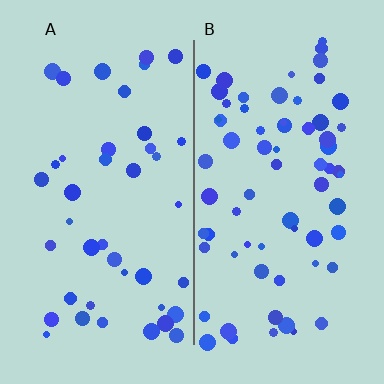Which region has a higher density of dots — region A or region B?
B (the right).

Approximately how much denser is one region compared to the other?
Approximately 1.6× — region B over region A.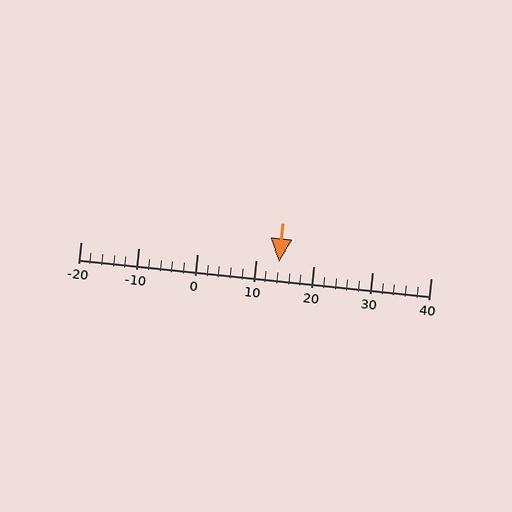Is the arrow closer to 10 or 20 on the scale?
The arrow is closer to 10.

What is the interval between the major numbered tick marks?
The major tick marks are spaced 10 units apart.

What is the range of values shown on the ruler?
The ruler shows values from -20 to 40.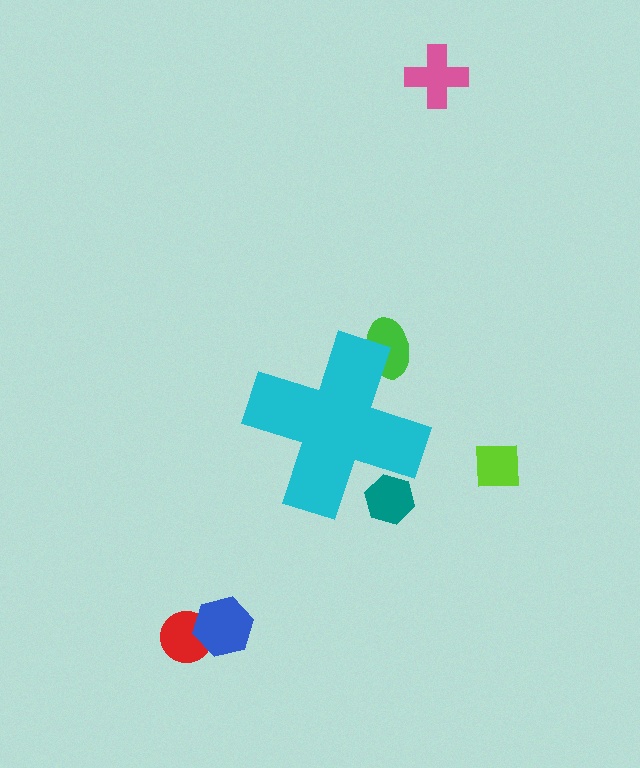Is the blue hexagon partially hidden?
No, the blue hexagon is fully visible.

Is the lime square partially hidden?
No, the lime square is fully visible.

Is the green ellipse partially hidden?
Yes, the green ellipse is partially hidden behind the cyan cross.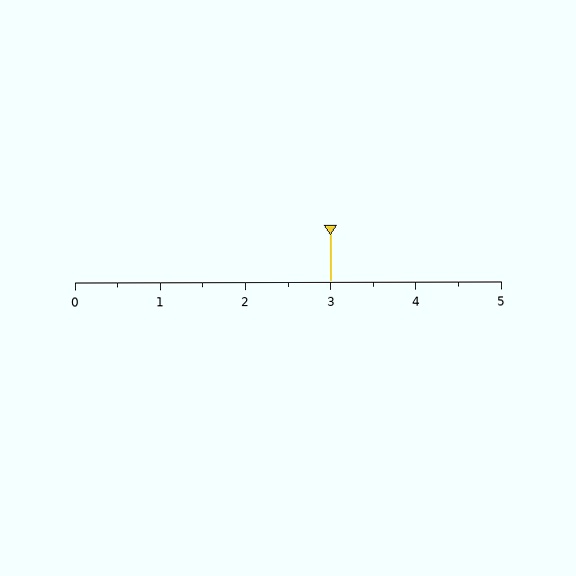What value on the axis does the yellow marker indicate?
The marker indicates approximately 3.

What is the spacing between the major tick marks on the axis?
The major ticks are spaced 1 apart.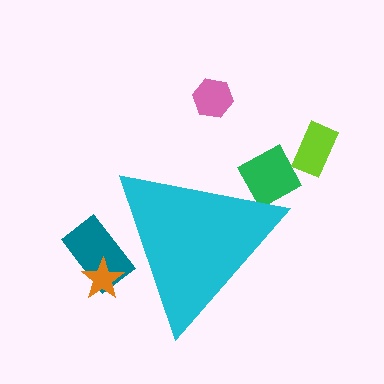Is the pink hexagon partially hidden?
No, the pink hexagon is fully visible.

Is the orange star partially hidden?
Yes, the orange star is partially hidden behind the cyan triangle.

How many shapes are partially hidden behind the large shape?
3 shapes are partially hidden.